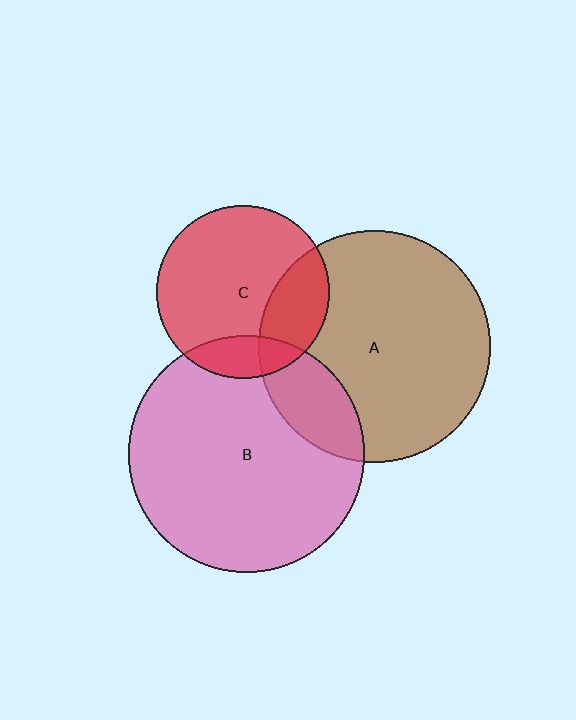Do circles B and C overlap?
Yes.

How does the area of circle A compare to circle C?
Approximately 1.8 times.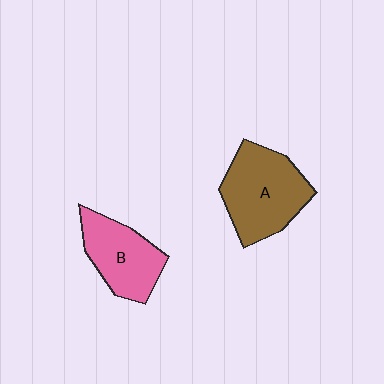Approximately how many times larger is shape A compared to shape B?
Approximately 1.3 times.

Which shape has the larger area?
Shape A (brown).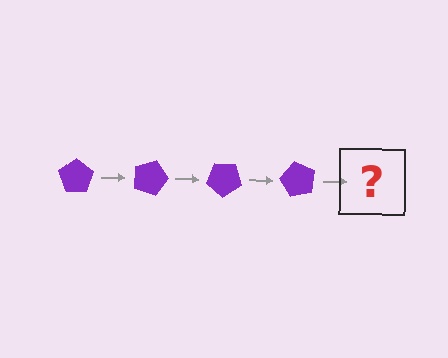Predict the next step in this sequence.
The next step is a purple pentagon rotated 80 degrees.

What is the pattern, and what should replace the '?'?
The pattern is that the pentagon rotates 20 degrees each step. The '?' should be a purple pentagon rotated 80 degrees.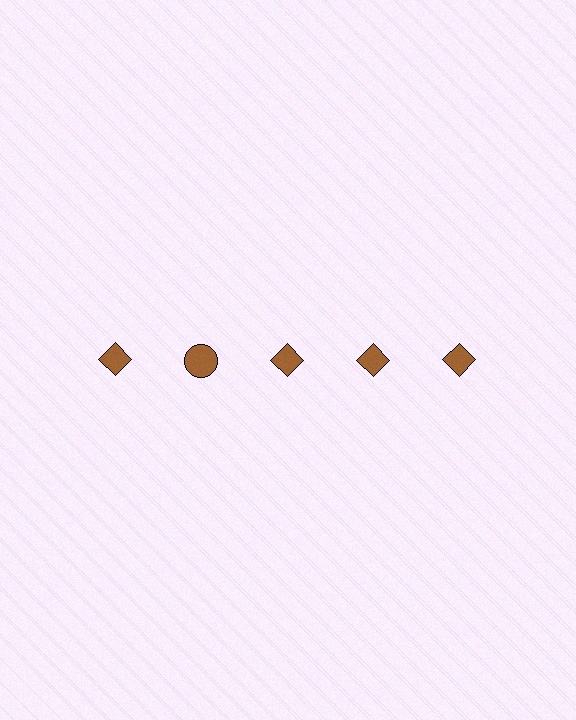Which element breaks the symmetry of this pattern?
The brown circle in the top row, second from left column breaks the symmetry. All other shapes are brown diamonds.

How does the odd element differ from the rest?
It has a different shape: circle instead of diamond.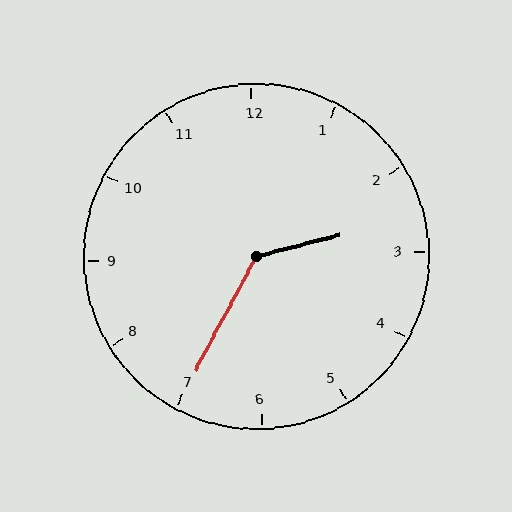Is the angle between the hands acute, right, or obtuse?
It is obtuse.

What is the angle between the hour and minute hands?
Approximately 132 degrees.